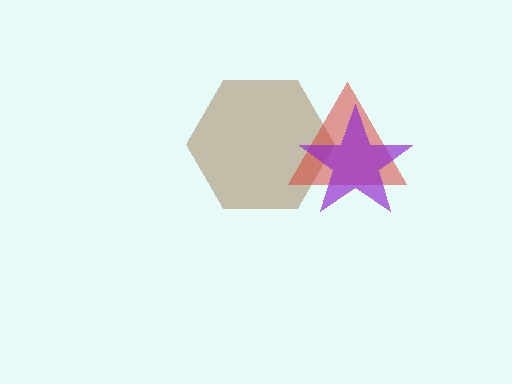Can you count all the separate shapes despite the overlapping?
Yes, there are 3 separate shapes.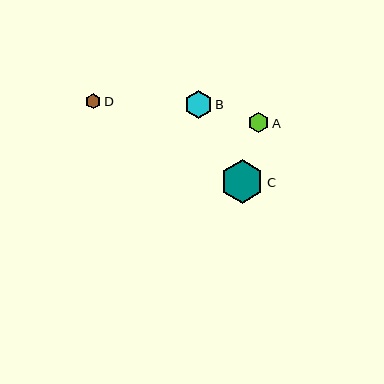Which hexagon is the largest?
Hexagon C is the largest with a size of approximately 43 pixels.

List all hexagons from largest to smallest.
From largest to smallest: C, B, A, D.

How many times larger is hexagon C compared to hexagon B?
Hexagon C is approximately 1.6 times the size of hexagon B.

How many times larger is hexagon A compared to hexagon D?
Hexagon A is approximately 1.4 times the size of hexagon D.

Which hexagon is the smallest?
Hexagon D is the smallest with a size of approximately 15 pixels.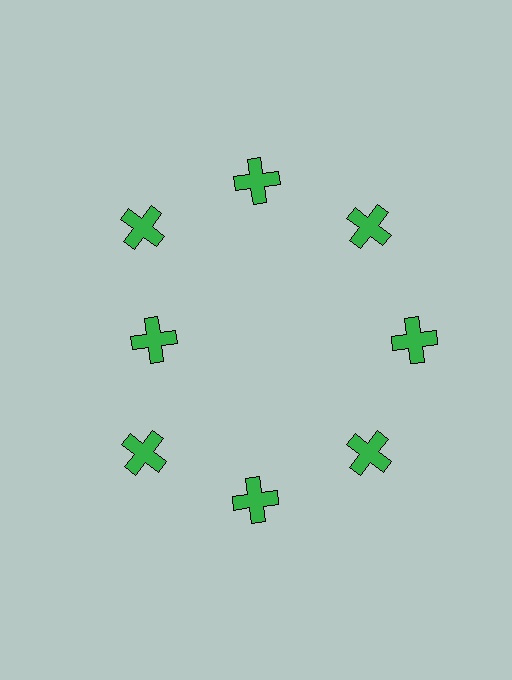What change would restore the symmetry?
The symmetry would be restored by moving it outward, back onto the ring so that all 8 crosses sit at equal angles and equal distance from the center.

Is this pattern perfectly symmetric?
No. The 8 green crosses are arranged in a ring, but one element near the 9 o'clock position is pulled inward toward the center, breaking the 8-fold rotational symmetry.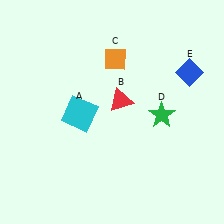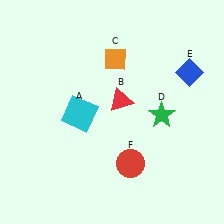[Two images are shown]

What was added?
A red circle (F) was added in Image 2.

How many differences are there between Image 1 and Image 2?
There is 1 difference between the two images.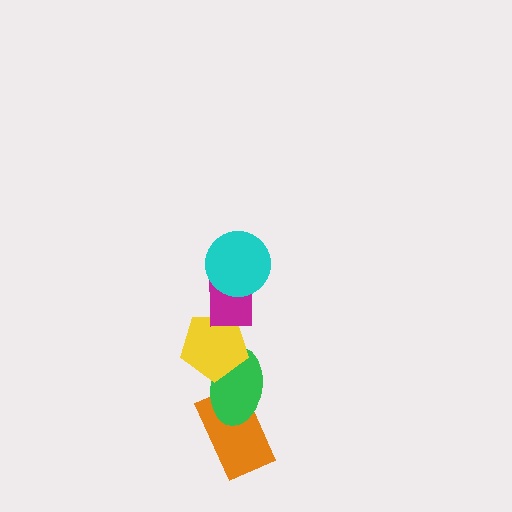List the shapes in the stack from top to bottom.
From top to bottom: the cyan circle, the magenta rectangle, the yellow pentagon, the green ellipse, the orange rectangle.